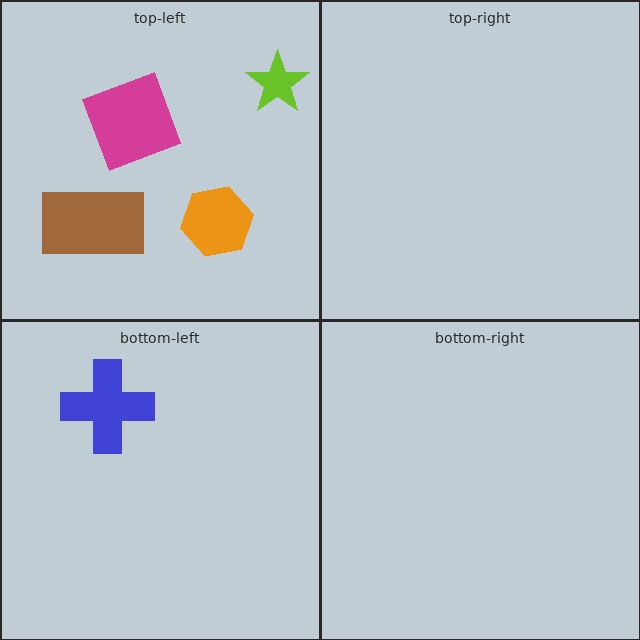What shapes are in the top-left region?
The orange hexagon, the lime star, the brown rectangle, the magenta diamond.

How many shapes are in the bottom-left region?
1.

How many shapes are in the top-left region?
4.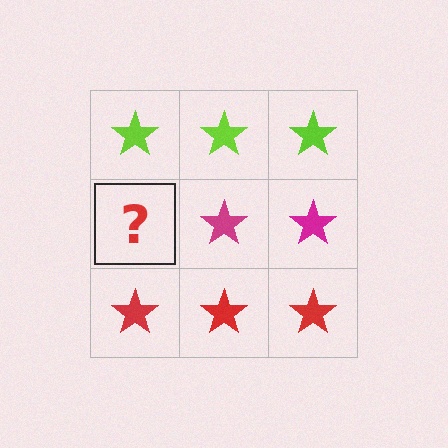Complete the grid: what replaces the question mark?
The question mark should be replaced with a magenta star.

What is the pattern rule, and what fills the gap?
The rule is that each row has a consistent color. The gap should be filled with a magenta star.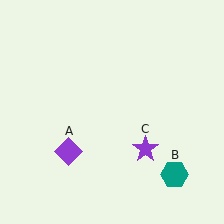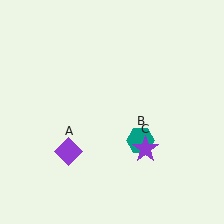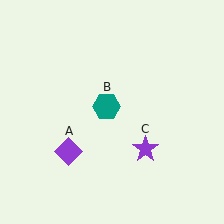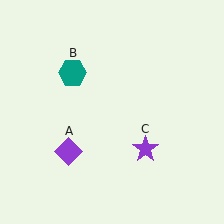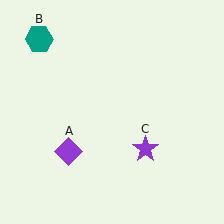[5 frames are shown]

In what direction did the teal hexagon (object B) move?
The teal hexagon (object B) moved up and to the left.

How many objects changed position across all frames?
1 object changed position: teal hexagon (object B).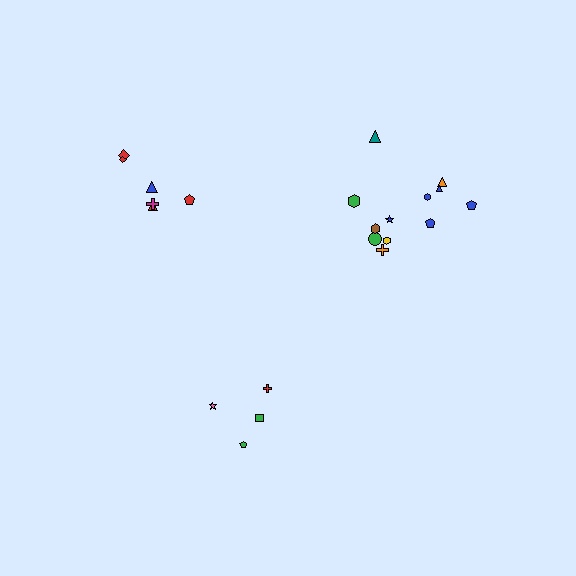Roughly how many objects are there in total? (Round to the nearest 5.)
Roughly 20 objects in total.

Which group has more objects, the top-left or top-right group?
The top-right group.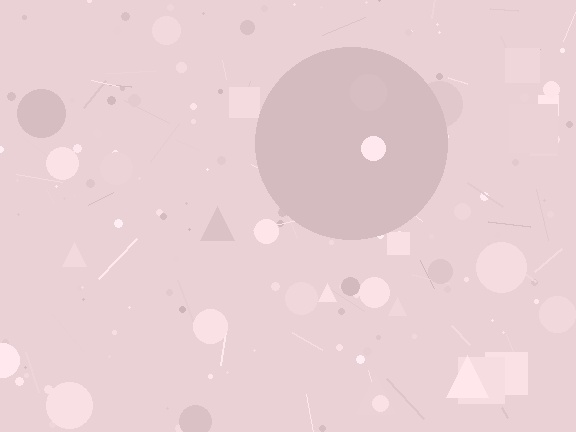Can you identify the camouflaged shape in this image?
The camouflaged shape is a circle.